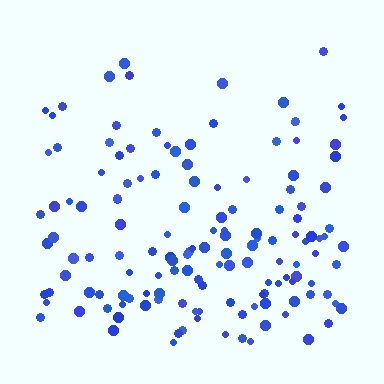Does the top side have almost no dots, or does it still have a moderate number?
Still a moderate number, just noticeably fewer than the bottom.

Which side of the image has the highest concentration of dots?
The bottom.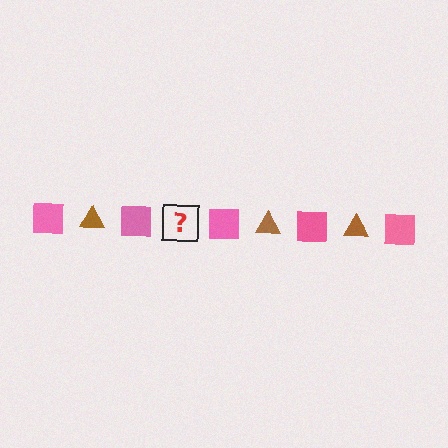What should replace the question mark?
The question mark should be replaced with a brown triangle.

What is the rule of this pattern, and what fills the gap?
The rule is that the pattern alternates between pink square and brown triangle. The gap should be filled with a brown triangle.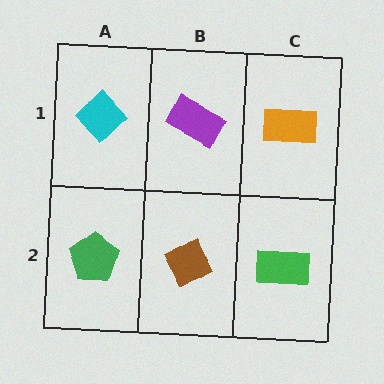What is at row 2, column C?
A green rectangle.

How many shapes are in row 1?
3 shapes.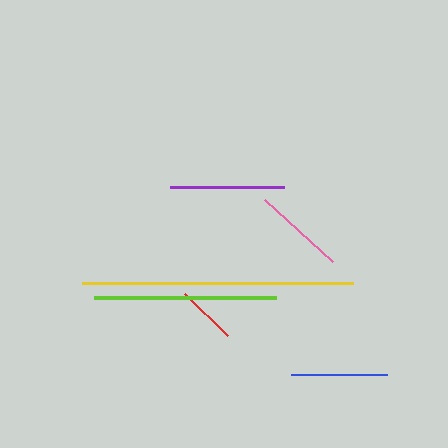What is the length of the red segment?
The red segment is approximately 60 pixels long.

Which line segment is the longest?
The yellow line is the longest at approximately 272 pixels.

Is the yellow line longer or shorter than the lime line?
The yellow line is longer than the lime line.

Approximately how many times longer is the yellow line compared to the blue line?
The yellow line is approximately 2.8 times the length of the blue line.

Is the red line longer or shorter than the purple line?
The purple line is longer than the red line.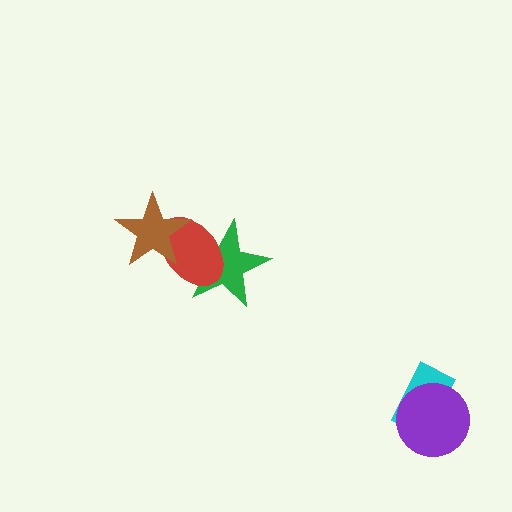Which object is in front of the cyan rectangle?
The purple circle is in front of the cyan rectangle.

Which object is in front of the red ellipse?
The brown star is in front of the red ellipse.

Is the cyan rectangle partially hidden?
Yes, it is partially covered by another shape.